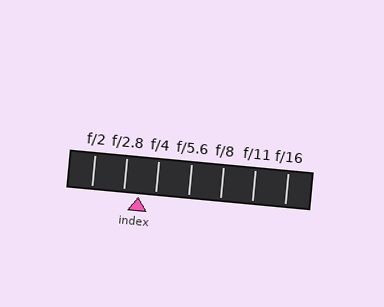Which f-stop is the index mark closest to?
The index mark is closest to f/2.8.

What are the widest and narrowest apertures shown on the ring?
The widest aperture shown is f/2 and the narrowest is f/16.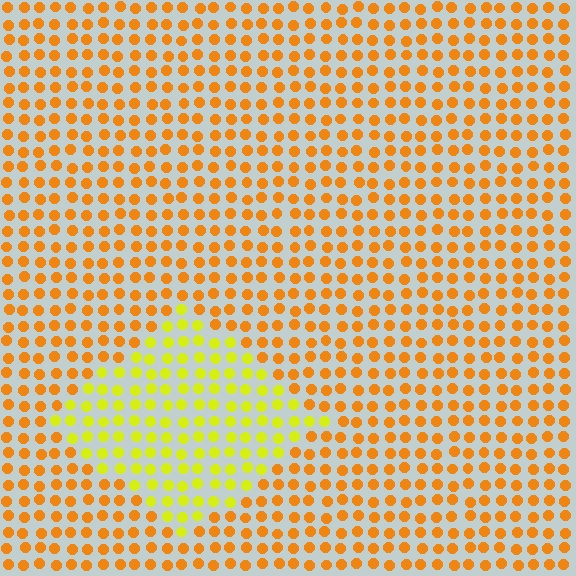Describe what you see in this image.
The image is filled with small orange elements in a uniform arrangement. A diamond-shaped region is visible where the elements are tinted to a slightly different hue, forming a subtle color boundary.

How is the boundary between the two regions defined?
The boundary is defined purely by a slight shift in hue (about 36 degrees). Spacing, size, and orientation are identical on both sides.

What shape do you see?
I see a diamond.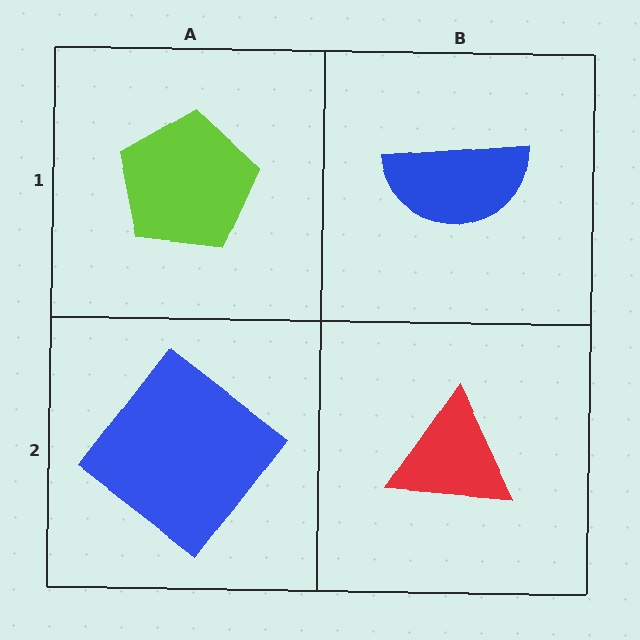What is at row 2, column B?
A red triangle.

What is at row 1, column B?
A blue semicircle.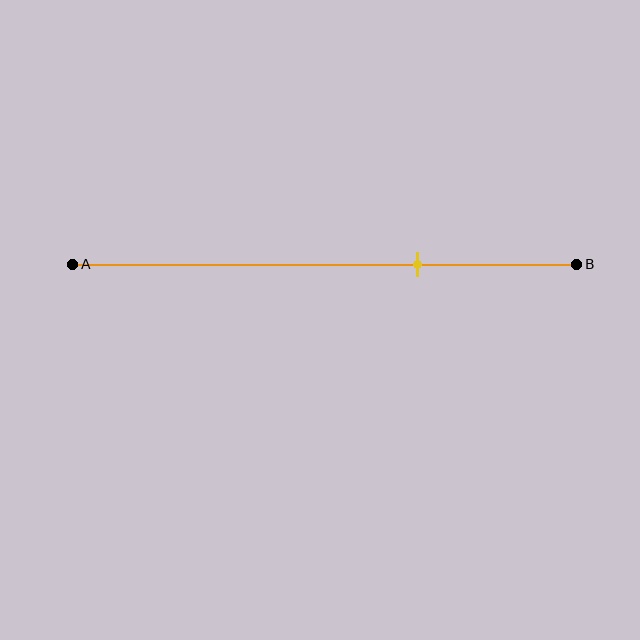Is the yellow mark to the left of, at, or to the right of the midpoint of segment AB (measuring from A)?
The yellow mark is to the right of the midpoint of segment AB.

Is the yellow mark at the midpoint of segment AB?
No, the mark is at about 70% from A, not at the 50% midpoint.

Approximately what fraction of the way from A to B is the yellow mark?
The yellow mark is approximately 70% of the way from A to B.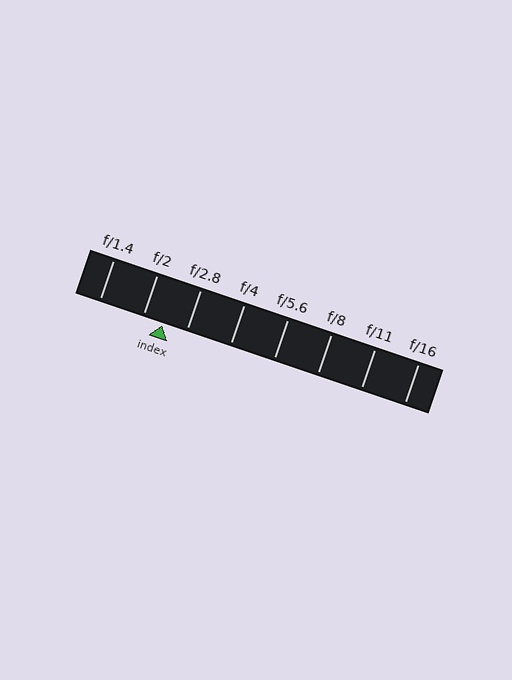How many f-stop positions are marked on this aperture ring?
There are 8 f-stop positions marked.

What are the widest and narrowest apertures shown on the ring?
The widest aperture shown is f/1.4 and the narrowest is f/16.